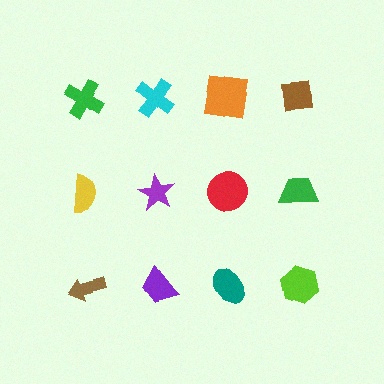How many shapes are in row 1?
4 shapes.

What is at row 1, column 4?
A brown square.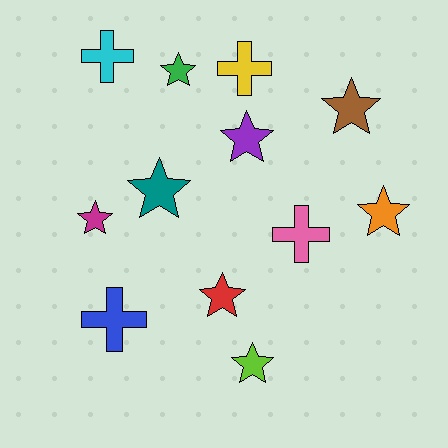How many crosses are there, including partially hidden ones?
There are 4 crosses.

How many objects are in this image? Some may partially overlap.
There are 12 objects.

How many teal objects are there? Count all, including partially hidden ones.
There is 1 teal object.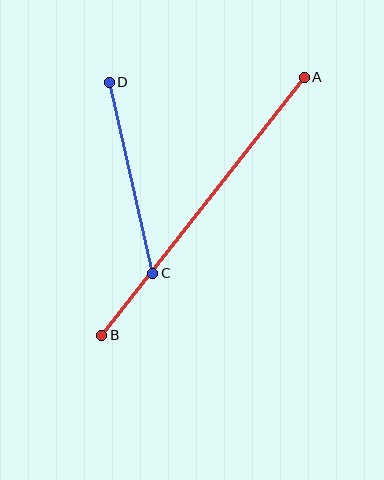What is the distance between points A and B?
The distance is approximately 328 pixels.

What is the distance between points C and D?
The distance is approximately 196 pixels.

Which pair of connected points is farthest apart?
Points A and B are farthest apart.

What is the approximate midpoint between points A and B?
The midpoint is at approximately (203, 206) pixels.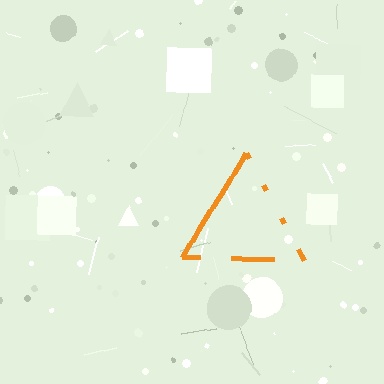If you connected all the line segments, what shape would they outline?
They would outline a triangle.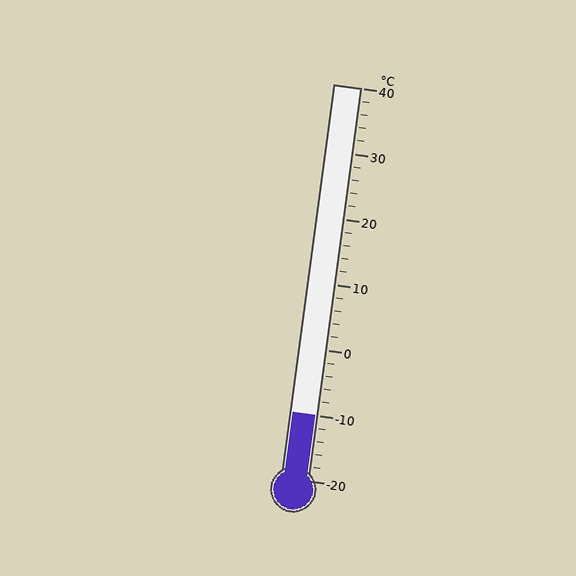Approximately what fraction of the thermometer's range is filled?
The thermometer is filled to approximately 15% of its range.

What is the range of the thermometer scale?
The thermometer scale ranges from -20°C to 40°C.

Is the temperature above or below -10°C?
The temperature is at -10°C.